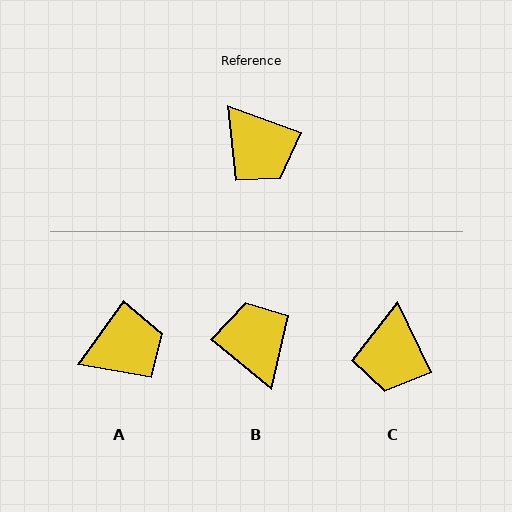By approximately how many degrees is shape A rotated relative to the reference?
Approximately 74 degrees counter-clockwise.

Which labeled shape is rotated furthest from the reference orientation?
B, about 161 degrees away.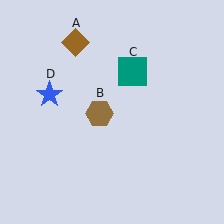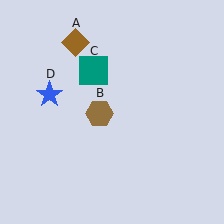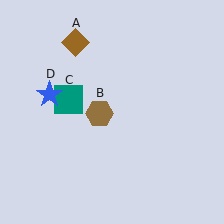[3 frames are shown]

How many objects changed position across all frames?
1 object changed position: teal square (object C).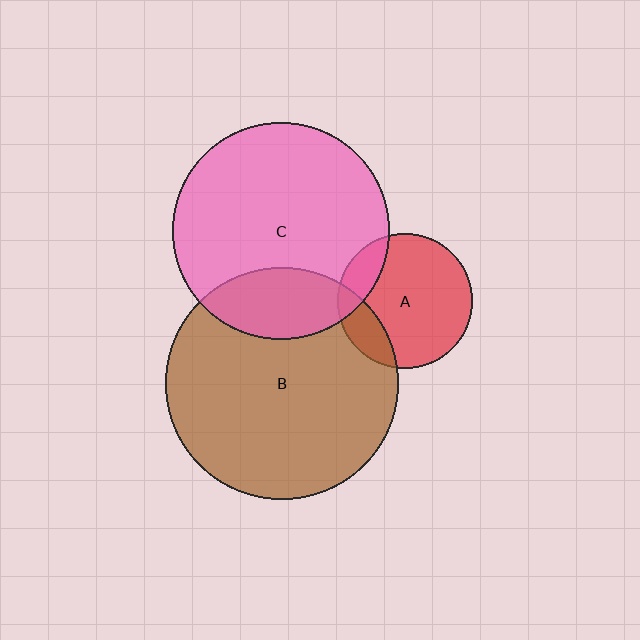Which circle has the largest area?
Circle B (brown).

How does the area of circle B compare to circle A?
Approximately 2.9 times.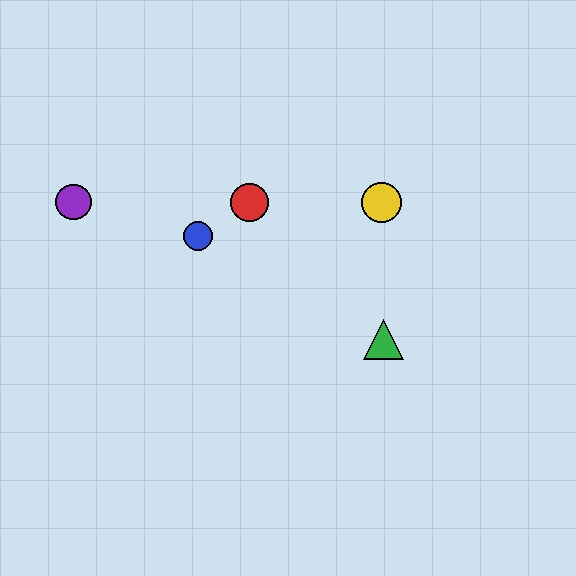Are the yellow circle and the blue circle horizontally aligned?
No, the yellow circle is at y≈202 and the blue circle is at y≈236.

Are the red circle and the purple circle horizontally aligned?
Yes, both are at y≈202.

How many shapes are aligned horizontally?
3 shapes (the red circle, the yellow circle, the purple circle) are aligned horizontally.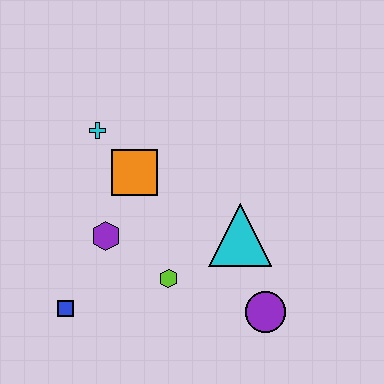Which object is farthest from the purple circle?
The cyan cross is farthest from the purple circle.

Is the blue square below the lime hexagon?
Yes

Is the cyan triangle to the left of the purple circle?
Yes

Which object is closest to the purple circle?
The cyan triangle is closest to the purple circle.